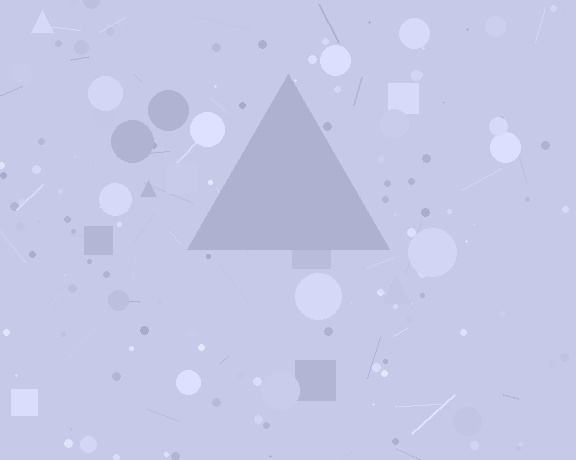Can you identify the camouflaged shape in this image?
The camouflaged shape is a triangle.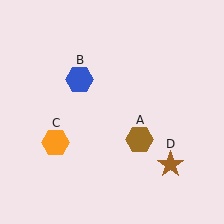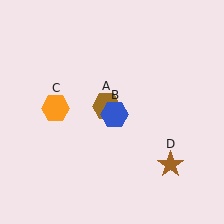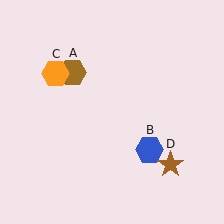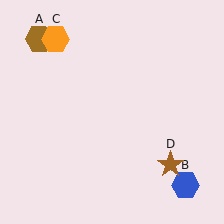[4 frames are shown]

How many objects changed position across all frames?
3 objects changed position: brown hexagon (object A), blue hexagon (object B), orange hexagon (object C).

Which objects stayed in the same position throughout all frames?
Brown star (object D) remained stationary.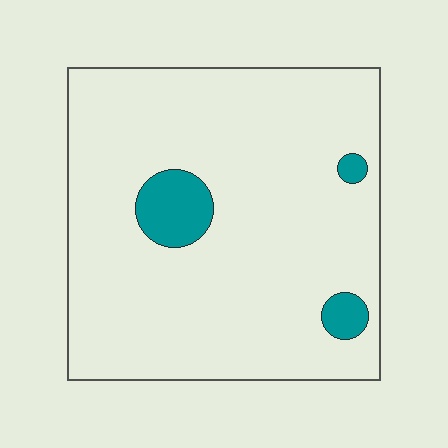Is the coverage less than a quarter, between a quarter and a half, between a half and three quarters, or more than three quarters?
Less than a quarter.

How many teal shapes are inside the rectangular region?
3.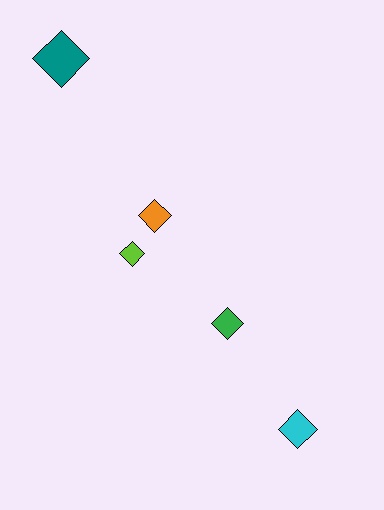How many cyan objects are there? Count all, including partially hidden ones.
There is 1 cyan object.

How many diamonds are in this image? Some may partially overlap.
There are 5 diamonds.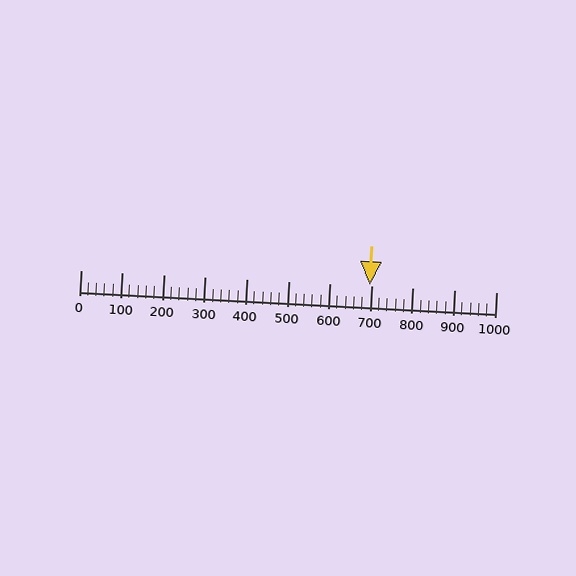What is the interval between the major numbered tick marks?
The major tick marks are spaced 100 units apart.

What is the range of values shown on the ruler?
The ruler shows values from 0 to 1000.